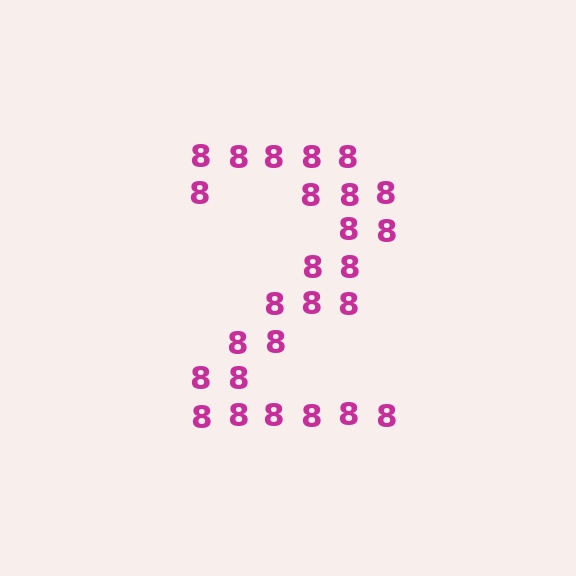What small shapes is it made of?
It is made of small digit 8's.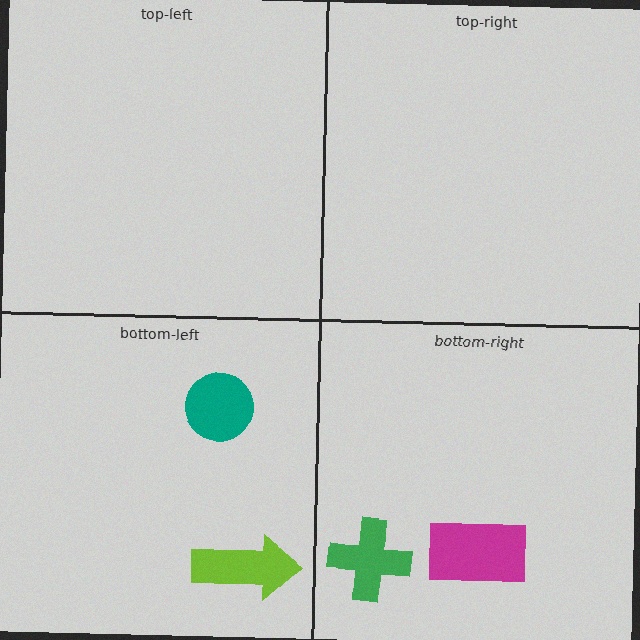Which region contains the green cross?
The bottom-right region.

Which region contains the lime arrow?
The bottom-left region.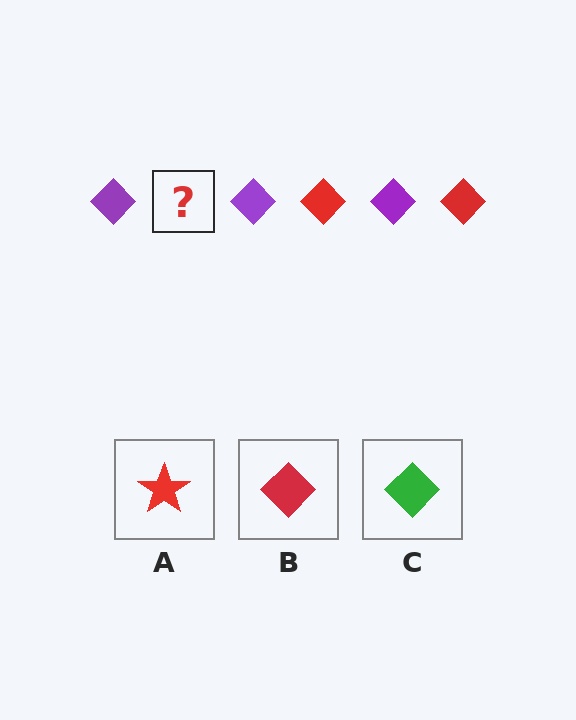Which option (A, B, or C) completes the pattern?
B.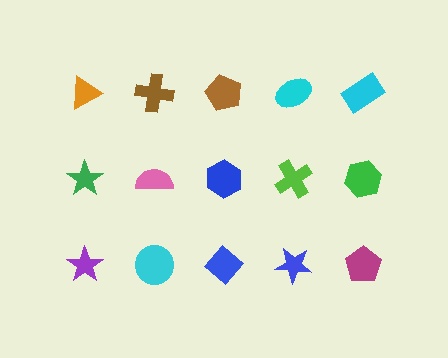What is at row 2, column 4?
A lime cross.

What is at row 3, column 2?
A cyan circle.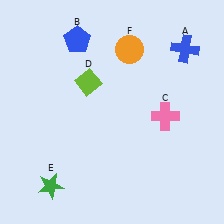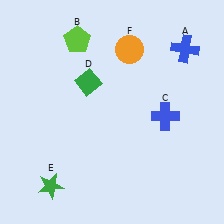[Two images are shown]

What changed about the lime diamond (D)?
In Image 1, D is lime. In Image 2, it changed to green.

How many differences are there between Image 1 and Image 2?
There are 3 differences between the two images.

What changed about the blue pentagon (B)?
In Image 1, B is blue. In Image 2, it changed to lime.